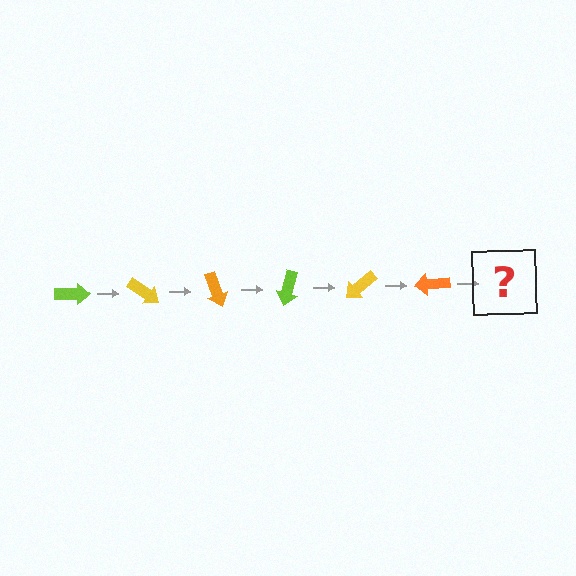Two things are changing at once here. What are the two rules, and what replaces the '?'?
The two rules are that it rotates 35 degrees each step and the color cycles through lime, yellow, and orange. The '?' should be a lime arrow, rotated 210 degrees from the start.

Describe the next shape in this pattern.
It should be a lime arrow, rotated 210 degrees from the start.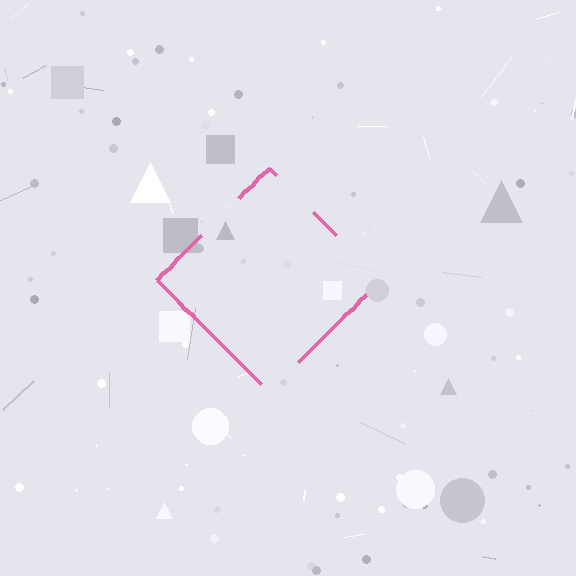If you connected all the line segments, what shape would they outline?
They would outline a diamond.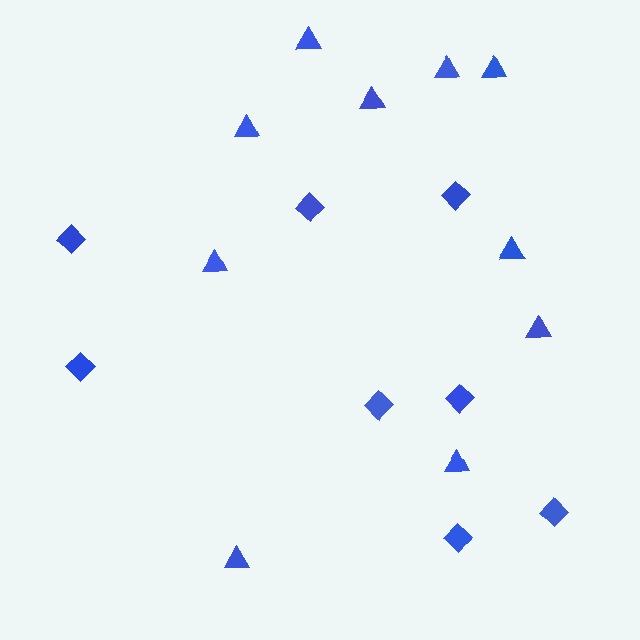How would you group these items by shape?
There are 2 groups: one group of triangles (10) and one group of diamonds (8).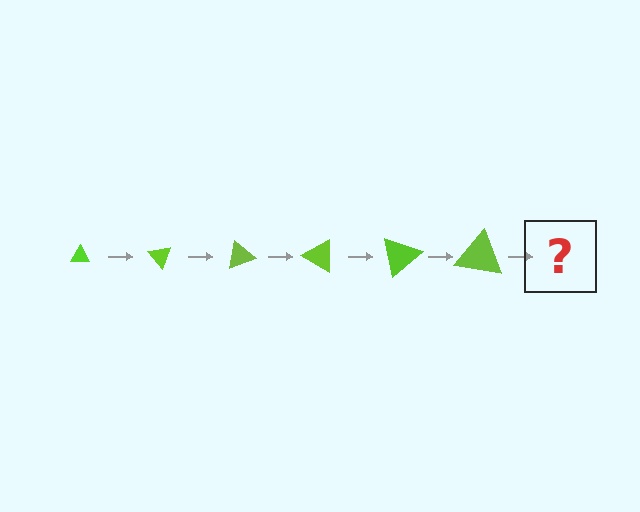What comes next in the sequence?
The next element should be a triangle, larger than the previous one and rotated 300 degrees from the start.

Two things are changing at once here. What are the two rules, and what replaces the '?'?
The two rules are that the triangle grows larger each step and it rotates 50 degrees each step. The '?' should be a triangle, larger than the previous one and rotated 300 degrees from the start.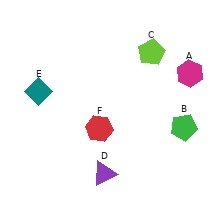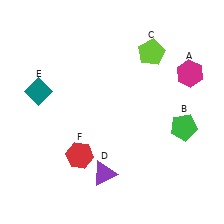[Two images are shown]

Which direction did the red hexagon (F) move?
The red hexagon (F) moved down.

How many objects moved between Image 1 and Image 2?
1 object moved between the two images.